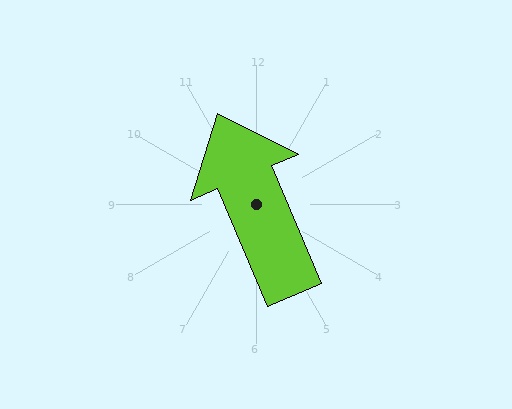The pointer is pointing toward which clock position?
Roughly 11 o'clock.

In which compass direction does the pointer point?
Northwest.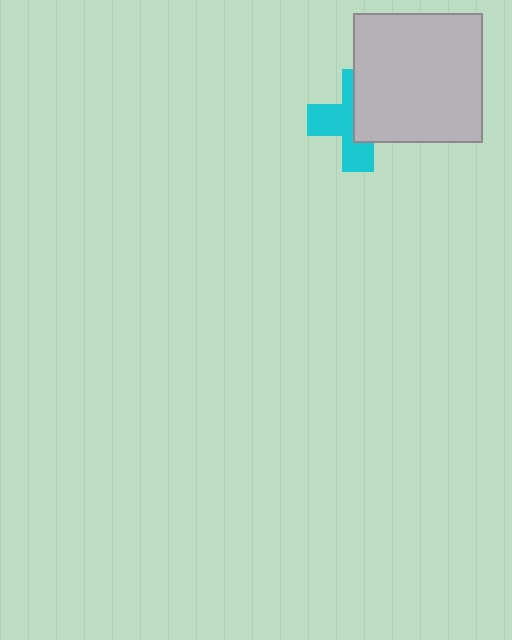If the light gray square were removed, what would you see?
You would see the complete cyan cross.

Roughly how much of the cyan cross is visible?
About half of it is visible (roughly 52%).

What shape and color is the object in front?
The object in front is a light gray square.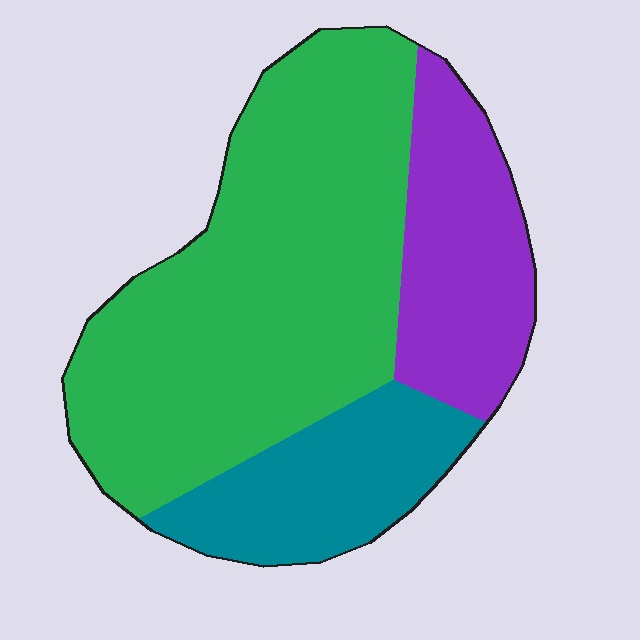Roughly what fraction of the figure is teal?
Teal takes up between a sixth and a third of the figure.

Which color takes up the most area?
Green, at roughly 60%.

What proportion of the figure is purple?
Purple covers roughly 20% of the figure.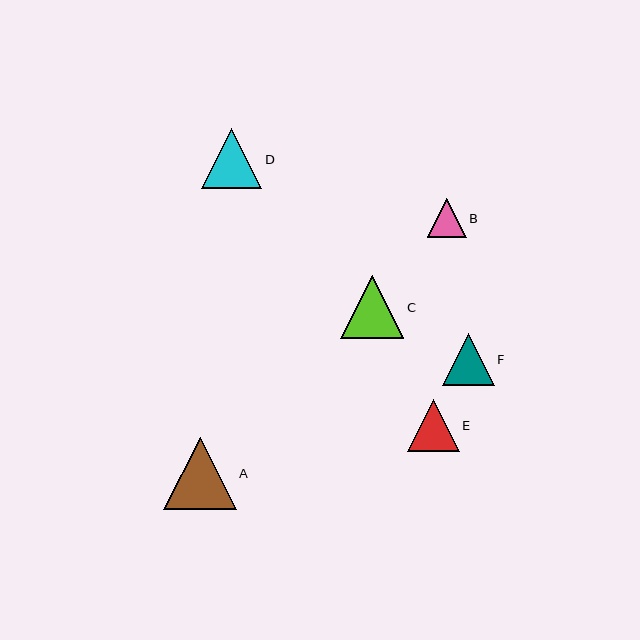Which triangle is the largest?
Triangle A is the largest with a size of approximately 73 pixels.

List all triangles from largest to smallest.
From largest to smallest: A, C, D, F, E, B.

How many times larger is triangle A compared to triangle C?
Triangle A is approximately 1.2 times the size of triangle C.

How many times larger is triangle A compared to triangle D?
Triangle A is approximately 1.2 times the size of triangle D.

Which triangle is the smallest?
Triangle B is the smallest with a size of approximately 39 pixels.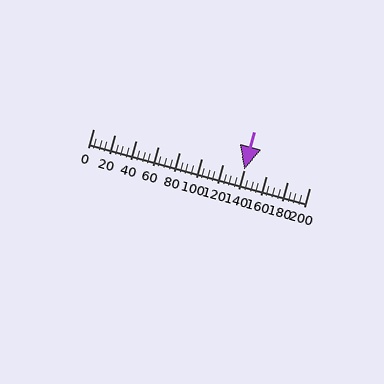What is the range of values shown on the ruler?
The ruler shows values from 0 to 200.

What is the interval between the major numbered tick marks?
The major tick marks are spaced 20 units apart.